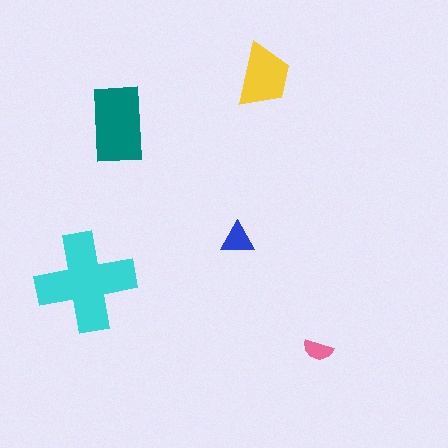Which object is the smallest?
The pink semicircle.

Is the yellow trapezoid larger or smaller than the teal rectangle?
Smaller.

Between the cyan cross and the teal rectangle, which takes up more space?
The cyan cross.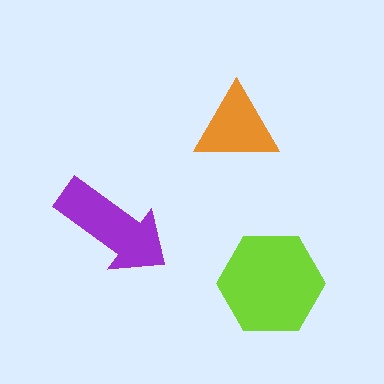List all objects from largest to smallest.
The lime hexagon, the purple arrow, the orange triangle.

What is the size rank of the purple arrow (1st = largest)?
2nd.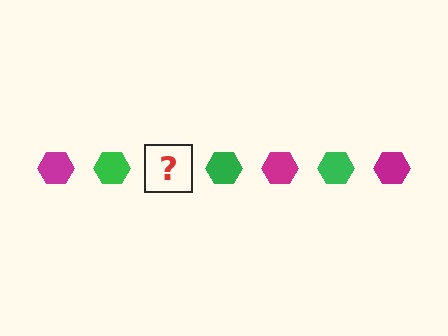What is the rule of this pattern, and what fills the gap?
The rule is that the pattern cycles through magenta, green hexagons. The gap should be filled with a magenta hexagon.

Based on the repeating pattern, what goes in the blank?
The blank should be a magenta hexagon.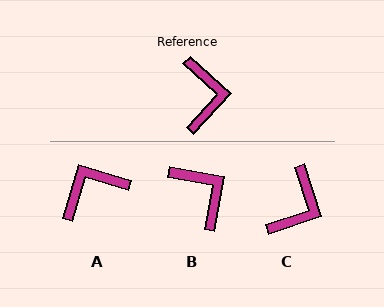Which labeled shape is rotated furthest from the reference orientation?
A, about 116 degrees away.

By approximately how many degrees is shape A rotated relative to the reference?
Approximately 116 degrees counter-clockwise.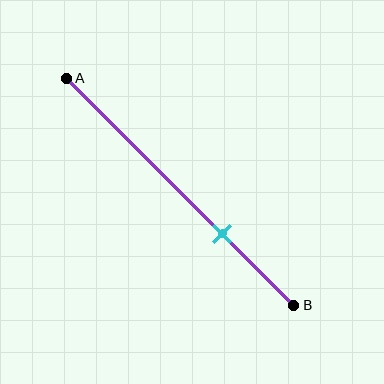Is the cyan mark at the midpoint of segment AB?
No, the mark is at about 70% from A, not at the 50% midpoint.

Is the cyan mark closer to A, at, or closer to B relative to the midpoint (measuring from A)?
The cyan mark is closer to point B than the midpoint of segment AB.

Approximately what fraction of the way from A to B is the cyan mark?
The cyan mark is approximately 70% of the way from A to B.